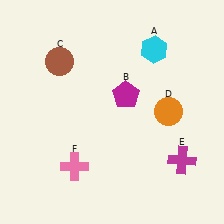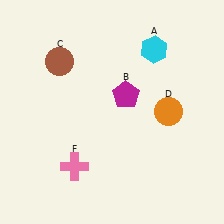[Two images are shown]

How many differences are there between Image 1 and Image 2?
There is 1 difference between the two images.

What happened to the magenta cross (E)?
The magenta cross (E) was removed in Image 2. It was in the bottom-right area of Image 1.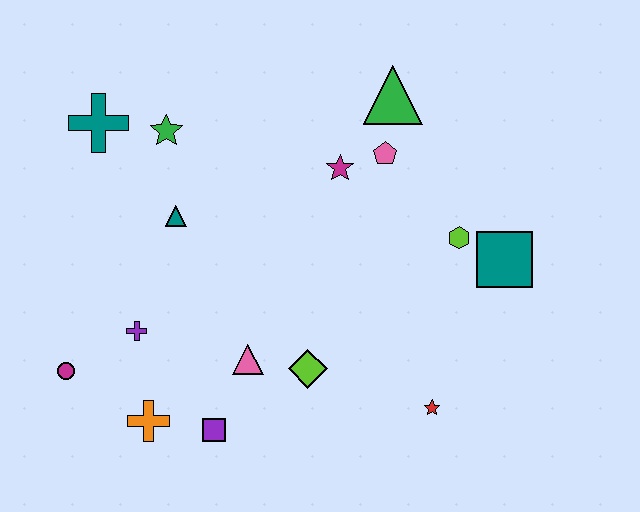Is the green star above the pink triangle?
Yes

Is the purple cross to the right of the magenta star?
No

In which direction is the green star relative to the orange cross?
The green star is above the orange cross.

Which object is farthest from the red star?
The teal cross is farthest from the red star.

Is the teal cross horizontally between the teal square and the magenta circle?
Yes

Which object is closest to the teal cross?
The green star is closest to the teal cross.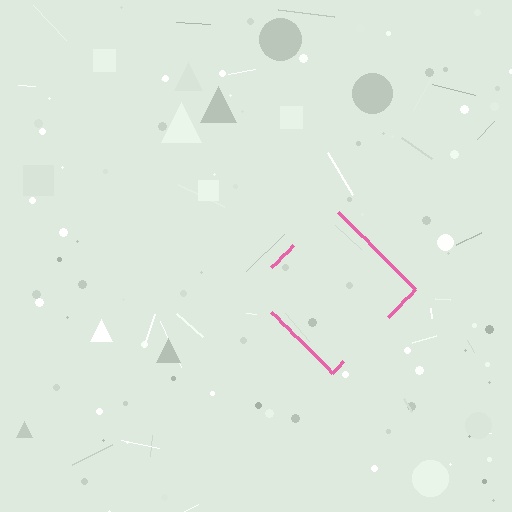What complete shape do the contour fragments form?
The contour fragments form a diamond.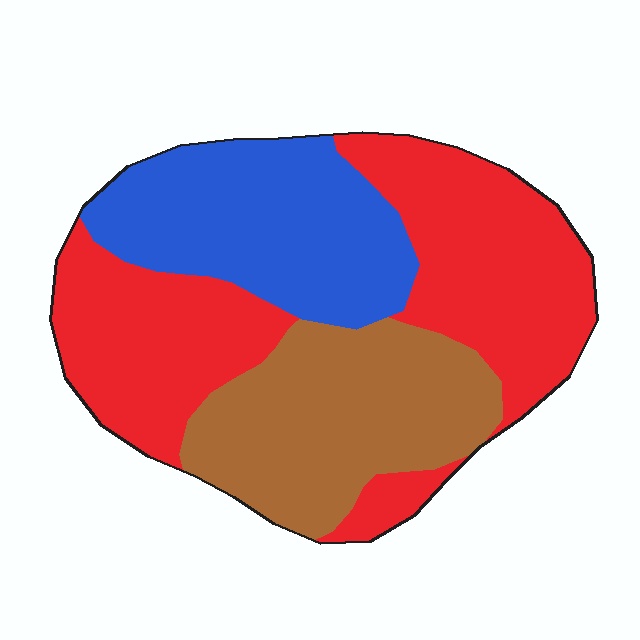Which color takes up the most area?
Red, at roughly 45%.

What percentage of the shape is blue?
Blue takes up about one quarter (1/4) of the shape.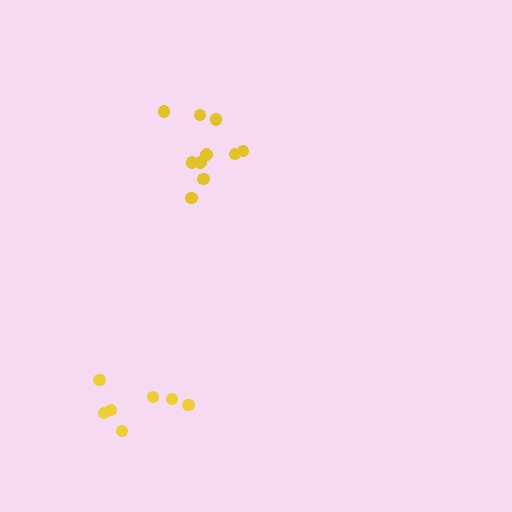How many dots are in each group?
Group 1: 7 dots, Group 2: 10 dots (17 total).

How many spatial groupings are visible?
There are 2 spatial groupings.